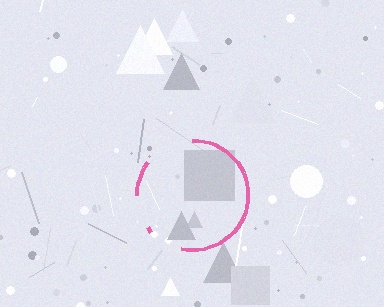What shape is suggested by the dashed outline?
The dashed outline suggests a circle.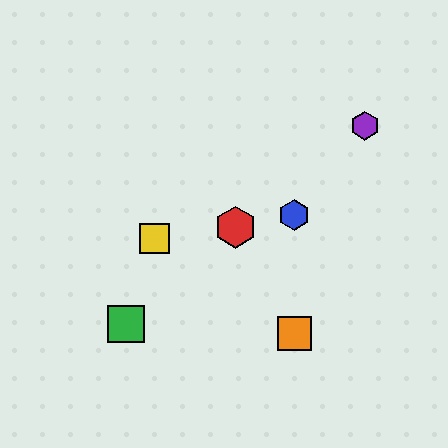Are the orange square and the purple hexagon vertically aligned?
No, the orange square is at x≈294 and the purple hexagon is at x≈365.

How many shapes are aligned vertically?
2 shapes (the blue hexagon, the orange square) are aligned vertically.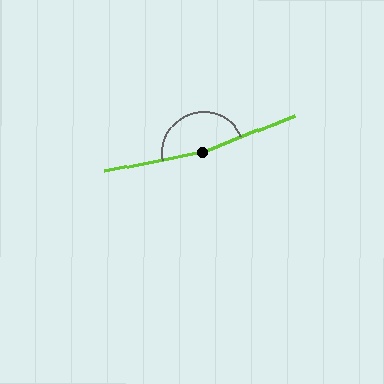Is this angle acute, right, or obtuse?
It is obtuse.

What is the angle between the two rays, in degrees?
Approximately 168 degrees.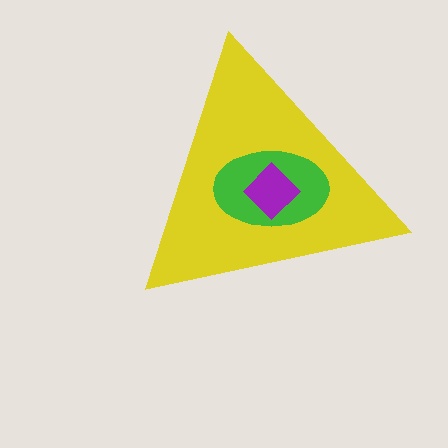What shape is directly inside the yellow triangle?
The green ellipse.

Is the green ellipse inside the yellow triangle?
Yes.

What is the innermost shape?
The purple diamond.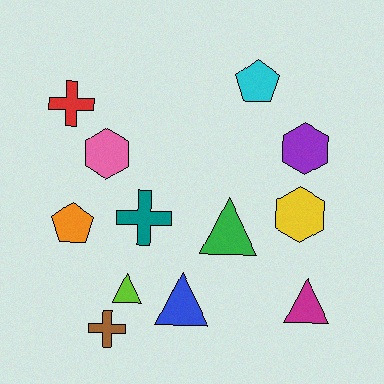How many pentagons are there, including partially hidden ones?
There are 2 pentagons.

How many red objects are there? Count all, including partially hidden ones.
There is 1 red object.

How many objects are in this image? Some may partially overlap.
There are 12 objects.